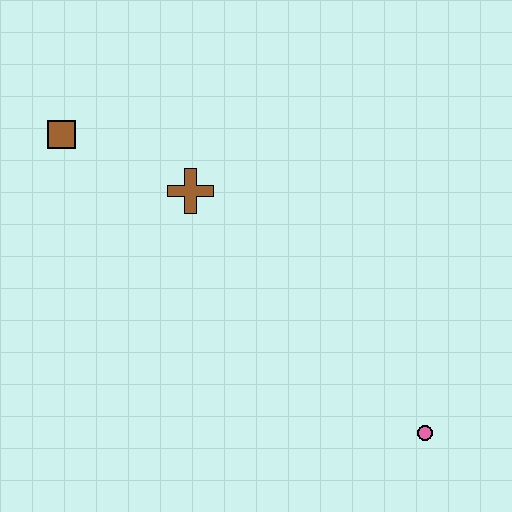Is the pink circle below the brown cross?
Yes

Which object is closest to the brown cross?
The brown square is closest to the brown cross.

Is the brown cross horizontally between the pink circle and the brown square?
Yes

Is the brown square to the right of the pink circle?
No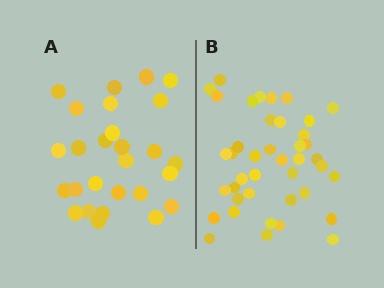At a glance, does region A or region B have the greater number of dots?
Region B (the right region) has more dots.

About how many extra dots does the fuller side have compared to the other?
Region B has approximately 15 more dots than region A.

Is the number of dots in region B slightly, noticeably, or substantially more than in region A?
Region B has substantially more. The ratio is roughly 1.5 to 1.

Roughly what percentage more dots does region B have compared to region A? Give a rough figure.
About 50% more.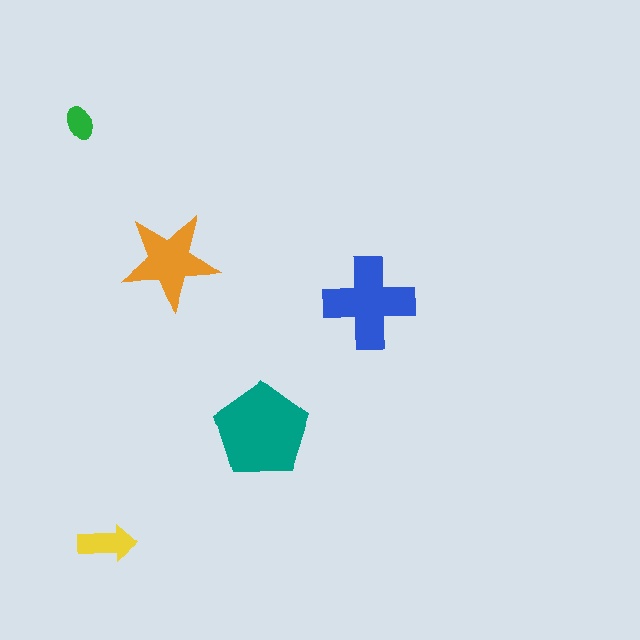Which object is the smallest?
The green ellipse.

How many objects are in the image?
There are 5 objects in the image.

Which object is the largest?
The teal pentagon.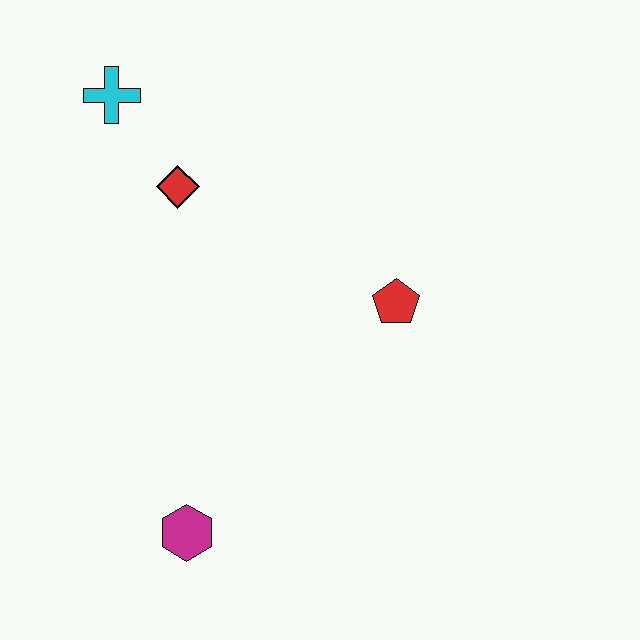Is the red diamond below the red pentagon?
No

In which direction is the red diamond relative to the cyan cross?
The red diamond is below the cyan cross.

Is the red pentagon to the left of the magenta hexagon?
No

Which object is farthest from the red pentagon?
The cyan cross is farthest from the red pentagon.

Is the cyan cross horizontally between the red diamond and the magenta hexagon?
No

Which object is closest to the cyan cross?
The red diamond is closest to the cyan cross.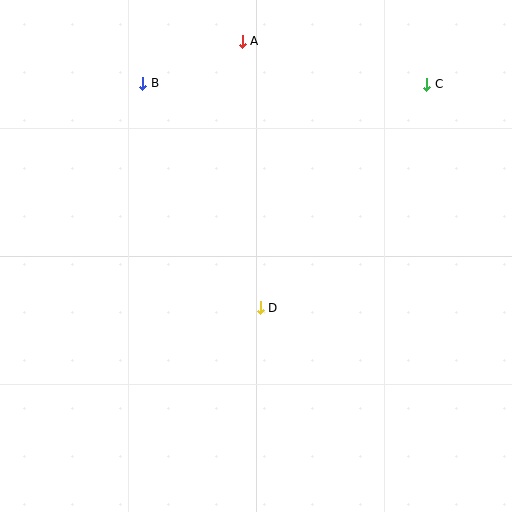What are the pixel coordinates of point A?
Point A is at (242, 41).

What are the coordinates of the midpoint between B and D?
The midpoint between B and D is at (201, 195).